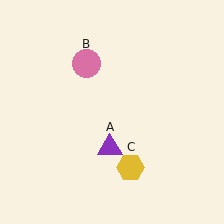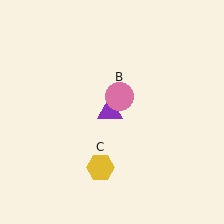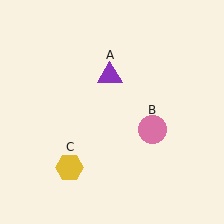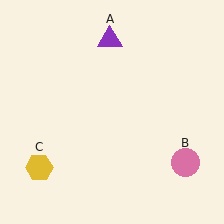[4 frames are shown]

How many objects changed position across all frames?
3 objects changed position: purple triangle (object A), pink circle (object B), yellow hexagon (object C).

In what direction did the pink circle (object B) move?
The pink circle (object B) moved down and to the right.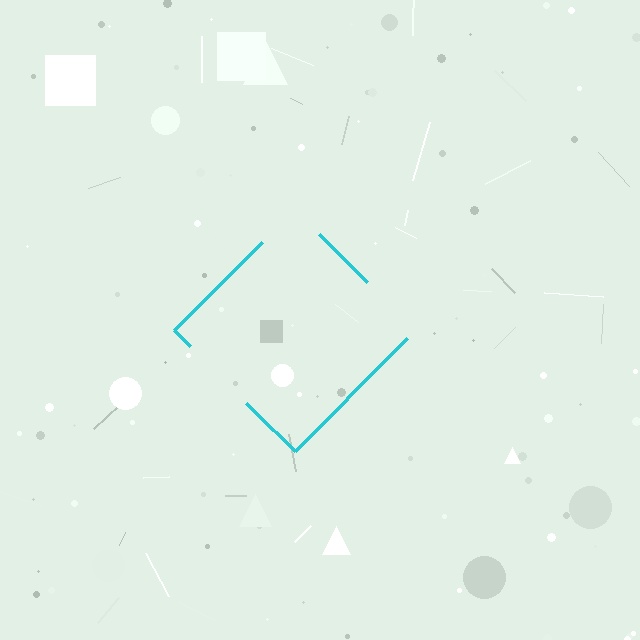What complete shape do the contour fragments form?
The contour fragments form a diamond.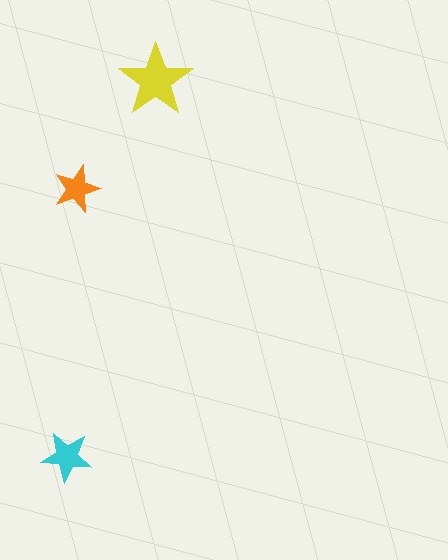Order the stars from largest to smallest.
the yellow one, the cyan one, the orange one.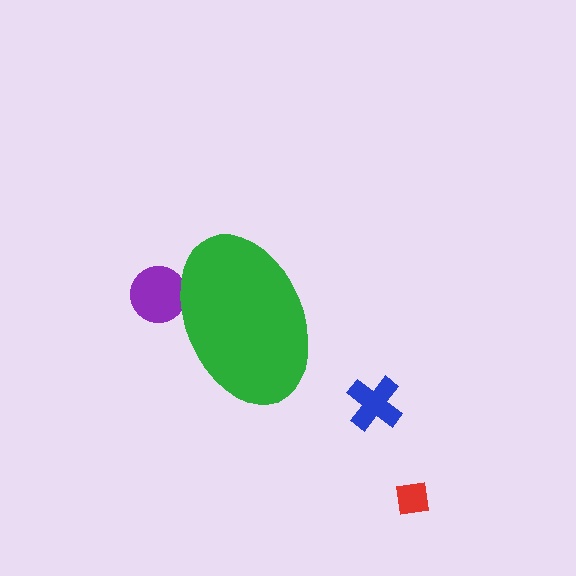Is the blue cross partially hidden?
No, the blue cross is fully visible.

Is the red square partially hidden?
No, the red square is fully visible.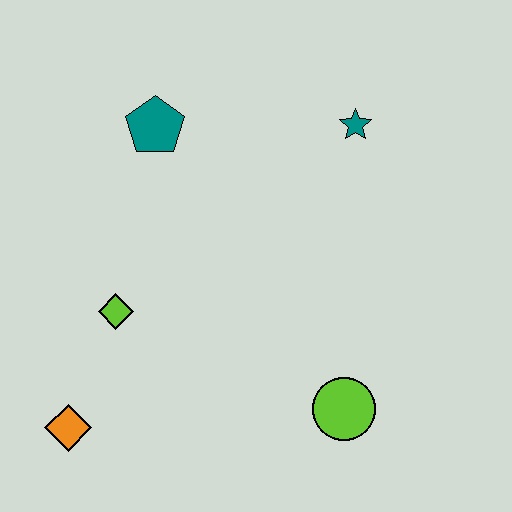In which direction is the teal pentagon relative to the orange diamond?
The teal pentagon is above the orange diamond.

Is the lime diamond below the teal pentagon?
Yes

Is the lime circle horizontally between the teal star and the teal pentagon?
Yes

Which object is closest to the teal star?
The teal pentagon is closest to the teal star.